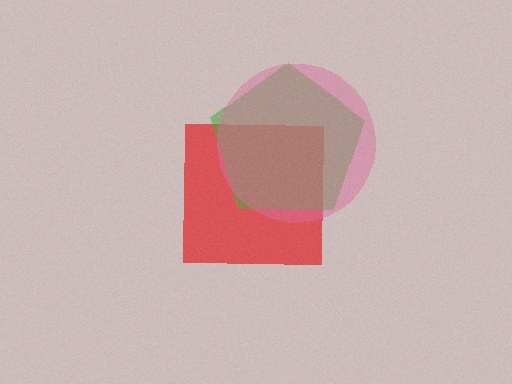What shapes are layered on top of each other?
The layered shapes are: a red square, a green pentagon, a pink circle.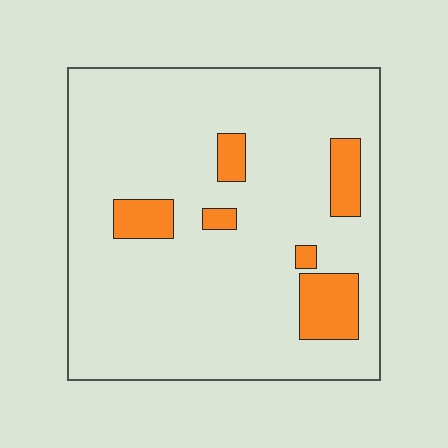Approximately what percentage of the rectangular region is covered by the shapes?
Approximately 10%.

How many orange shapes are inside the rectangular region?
6.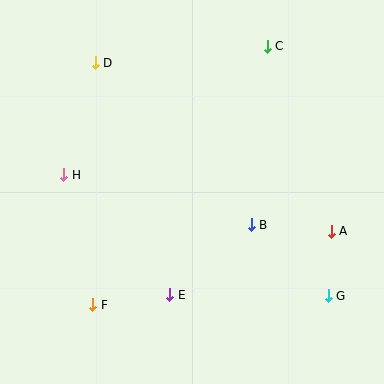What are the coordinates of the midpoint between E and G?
The midpoint between E and G is at (249, 295).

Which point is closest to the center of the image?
Point B at (251, 225) is closest to the center.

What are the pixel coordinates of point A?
Point A is at (331, 231).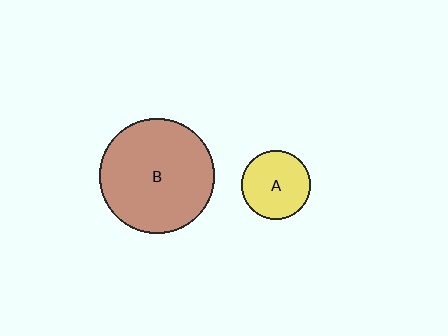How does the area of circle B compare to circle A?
Approximately 2.8 times.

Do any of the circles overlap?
No, none of the circles overlap.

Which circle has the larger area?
Circle B (brown).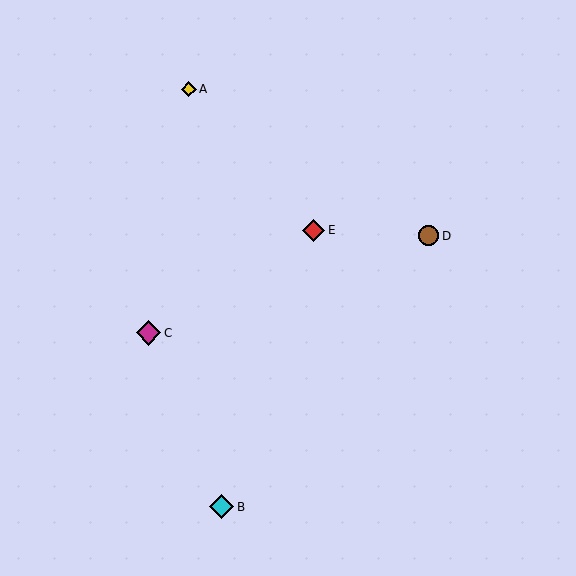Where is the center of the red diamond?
The center of the red diamond is at (314, 230).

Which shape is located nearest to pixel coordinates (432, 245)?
The brown circle (labeled D) at (429, 236) is nearest to that location.